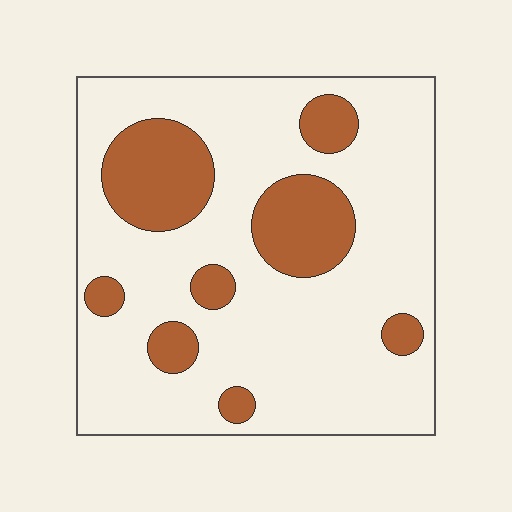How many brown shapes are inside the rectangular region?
8.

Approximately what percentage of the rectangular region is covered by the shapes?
Approximately 25%.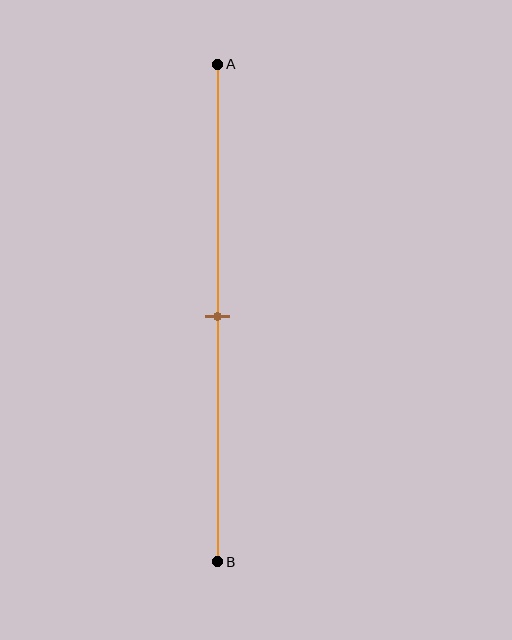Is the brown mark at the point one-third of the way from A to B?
No, the mark is at about 50% from A, not at the 33% one-third point.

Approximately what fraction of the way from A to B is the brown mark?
The brown mark is approximately 50% of the way from A to B.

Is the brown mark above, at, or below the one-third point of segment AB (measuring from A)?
The brown mark is below the one-third point of segment AB.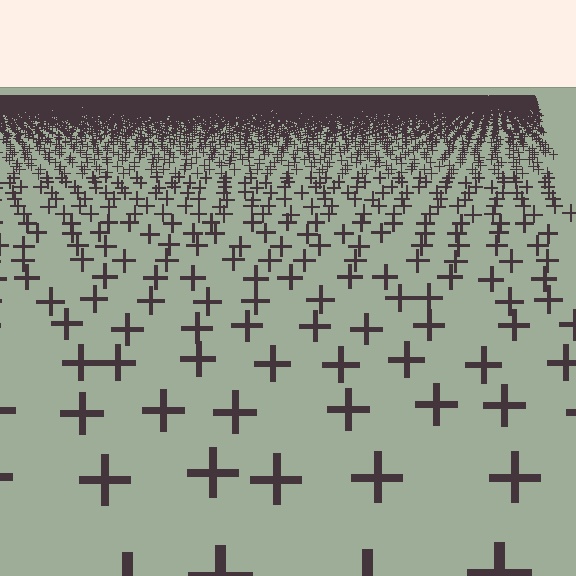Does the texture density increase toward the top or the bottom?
Density increases toward the top.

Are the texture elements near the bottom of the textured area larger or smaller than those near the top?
Larger. Near the bottom, elements are closer to the viewer and appear at a bigger on-screen size.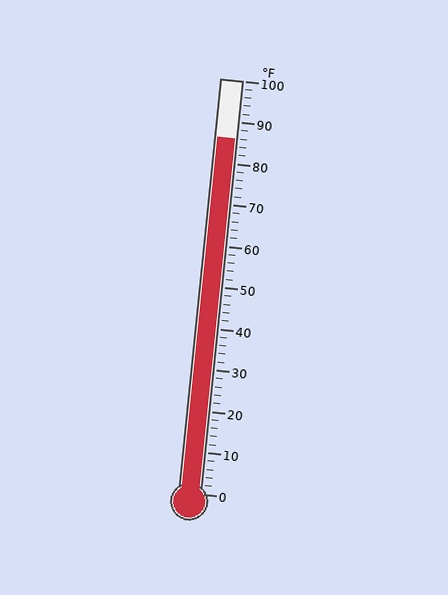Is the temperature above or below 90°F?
The temperature is below 90°F.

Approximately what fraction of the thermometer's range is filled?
The thermometer is filled to approximately 85% of its range.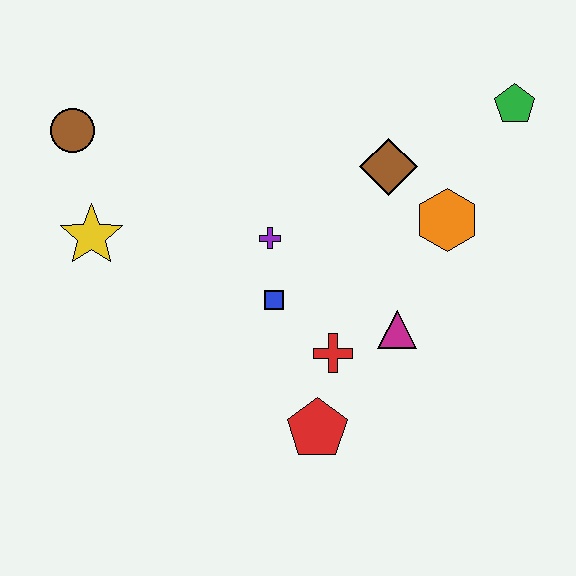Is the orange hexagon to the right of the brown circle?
Yes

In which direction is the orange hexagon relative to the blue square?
The orange hexagon is to the right of the blue square.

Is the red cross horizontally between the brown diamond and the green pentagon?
No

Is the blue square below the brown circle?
Yes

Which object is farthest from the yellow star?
The green pentagon is farthest from the yellow star.